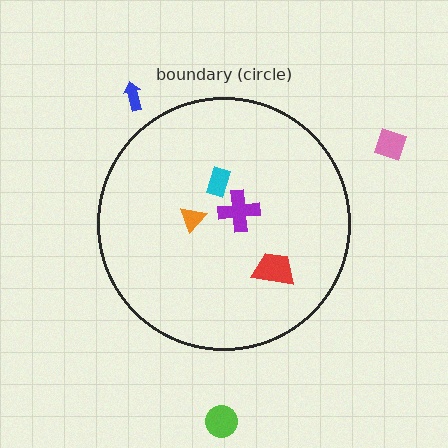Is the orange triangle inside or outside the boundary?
Inside.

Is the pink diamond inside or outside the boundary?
Outside.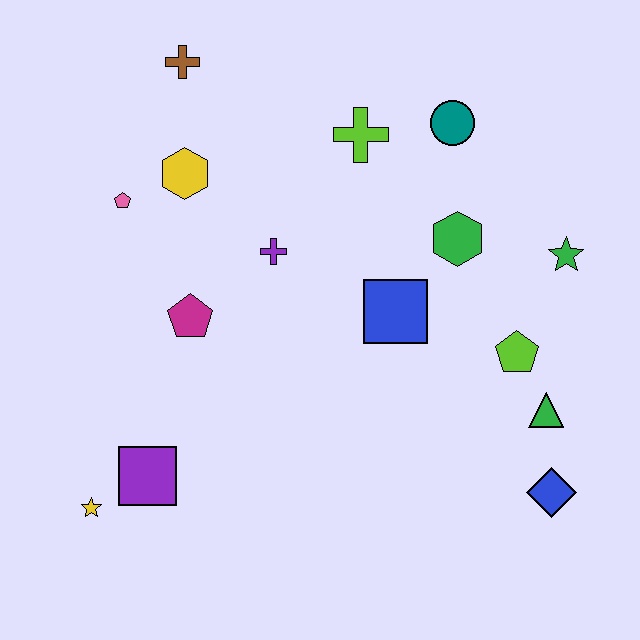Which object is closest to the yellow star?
The purple square is closest to the yellow star.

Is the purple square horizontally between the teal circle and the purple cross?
No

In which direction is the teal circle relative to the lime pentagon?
The teal circle is above the lime pentagon.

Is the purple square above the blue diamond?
Yes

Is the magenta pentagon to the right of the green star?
No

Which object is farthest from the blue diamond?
The brown cross is farthest from the blue diamond.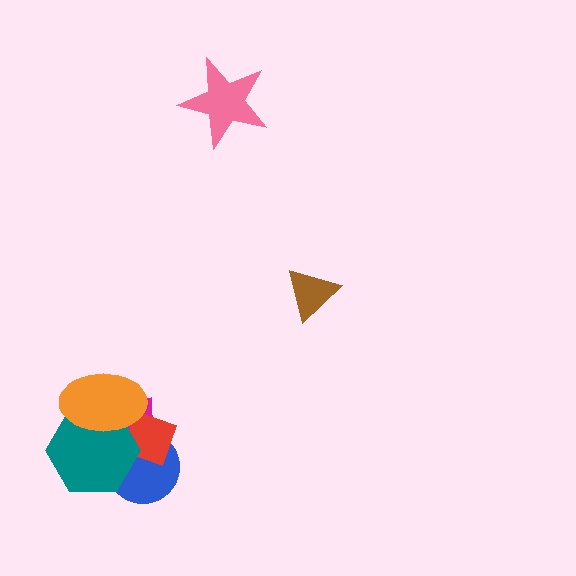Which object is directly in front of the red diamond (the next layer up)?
The teal hexagon is directly in front of the red diamond.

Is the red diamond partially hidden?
Yes, it is partially covered by another shape.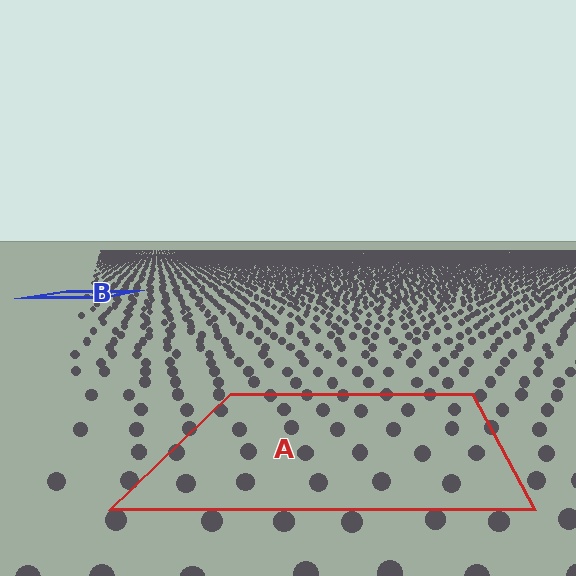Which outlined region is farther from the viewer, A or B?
Region B is farther from the viewer — the texture elements inside it appear smaller and more densely packed.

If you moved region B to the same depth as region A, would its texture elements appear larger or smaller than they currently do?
They would appear larger. At a closer depth, the same texture elements are projected at a bigger on-screen size.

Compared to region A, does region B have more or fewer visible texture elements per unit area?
Region B has more texture elements per unit area — they are packed more densely because it is farther away.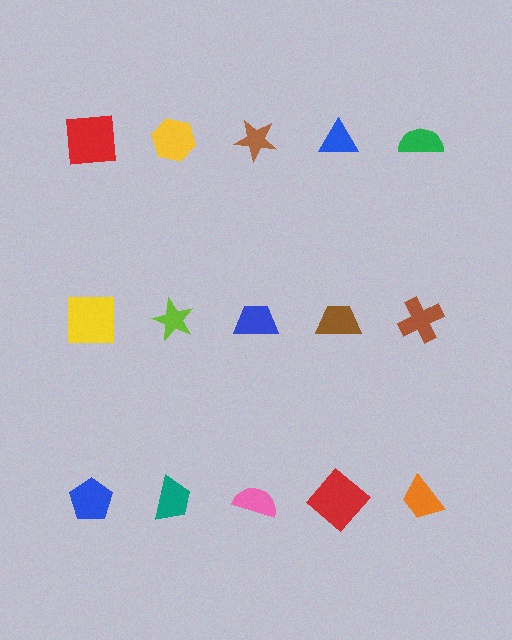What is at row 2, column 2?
A lime star.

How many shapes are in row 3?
5 shapes.